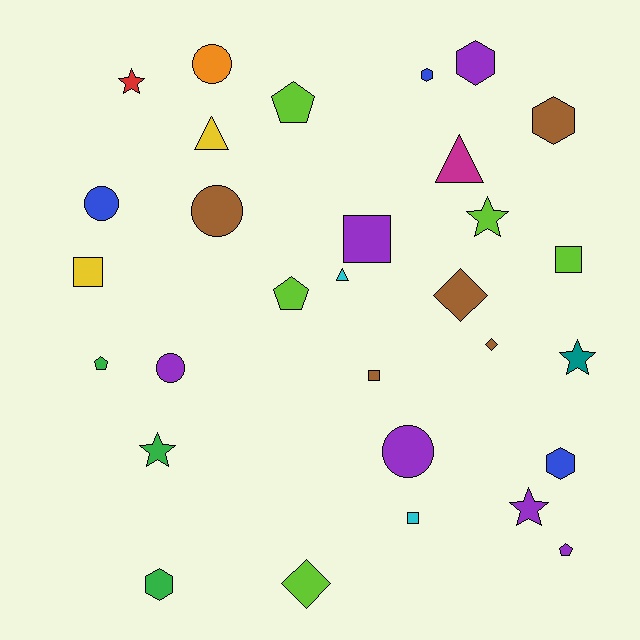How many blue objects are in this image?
There are 3 blue objects.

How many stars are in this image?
There are 5 stars.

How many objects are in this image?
There are 30 objects.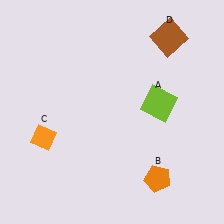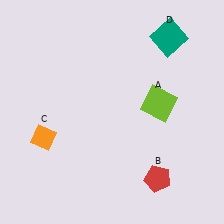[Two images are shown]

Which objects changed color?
B changed from orange to red. D changed from brown to teal.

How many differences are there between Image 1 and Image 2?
There are 2 differences between the two images.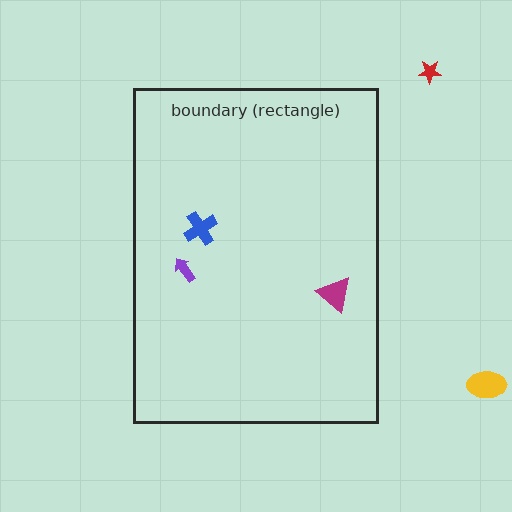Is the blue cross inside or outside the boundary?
Inside.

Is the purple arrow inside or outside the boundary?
Inside.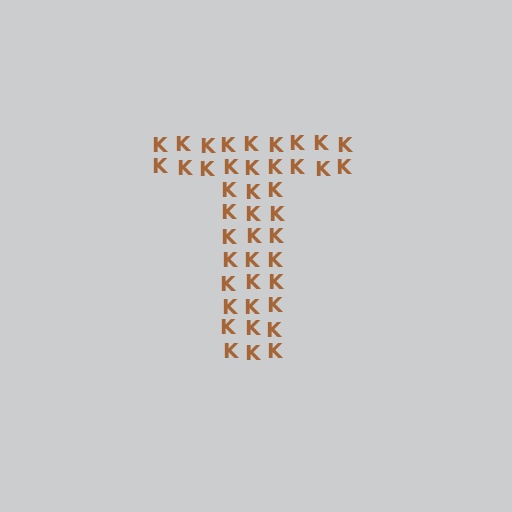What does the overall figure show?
The overall figure shows the letter T.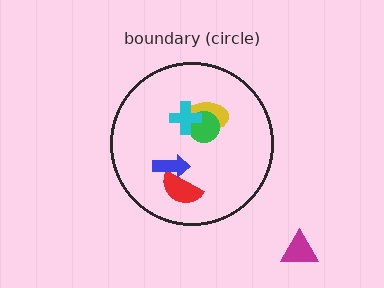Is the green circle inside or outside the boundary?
Inside.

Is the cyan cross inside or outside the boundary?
Inside.